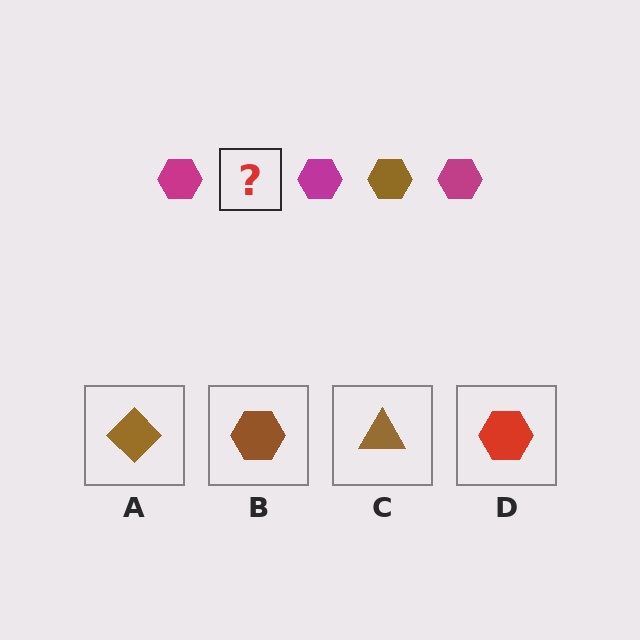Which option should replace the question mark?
Option B.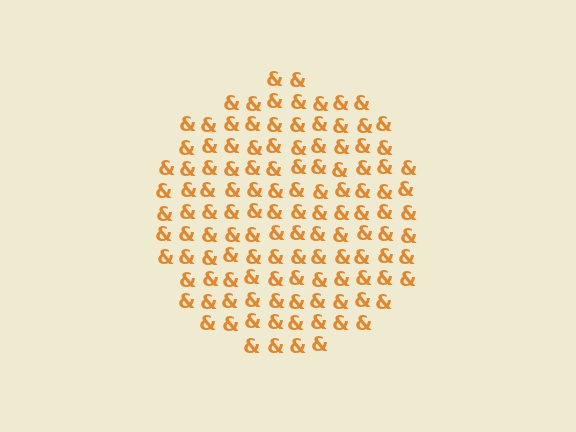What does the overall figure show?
The overall figure shows a circle.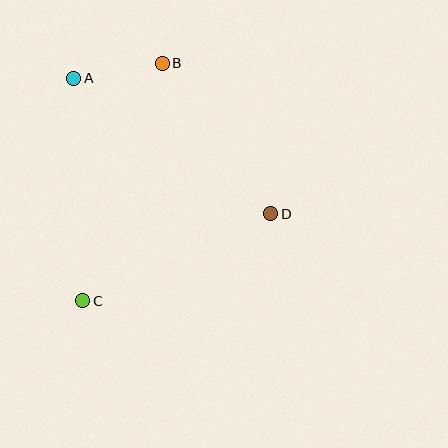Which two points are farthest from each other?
Points B and C are farthest from each other.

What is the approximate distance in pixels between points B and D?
The distance between B and D is approximately 186 pixels.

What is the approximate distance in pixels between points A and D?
The distance between A and D is approximately 239 pixels.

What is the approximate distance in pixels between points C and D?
The distance between C and D is approximately 207 pixels.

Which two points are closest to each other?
Points A and B are closest to each other.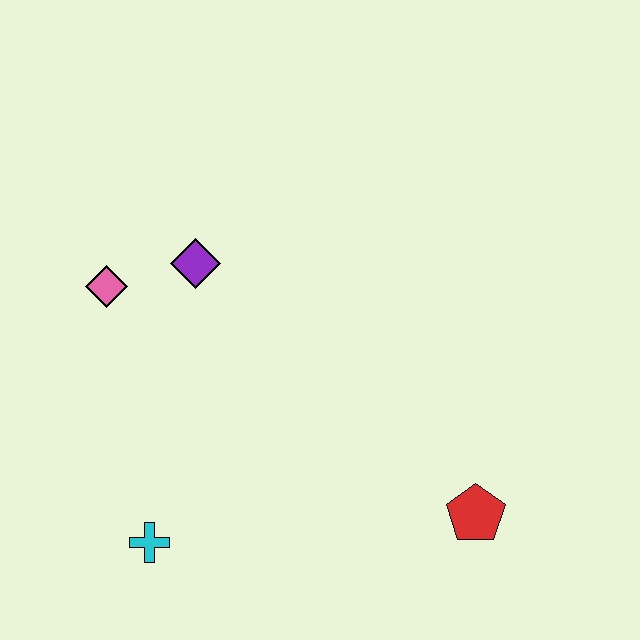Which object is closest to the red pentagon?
The cyan cross is closest to the red pentagon.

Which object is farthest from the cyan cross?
The red pentagon is farthest from the cyan cross.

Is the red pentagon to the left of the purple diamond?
No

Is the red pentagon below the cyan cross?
No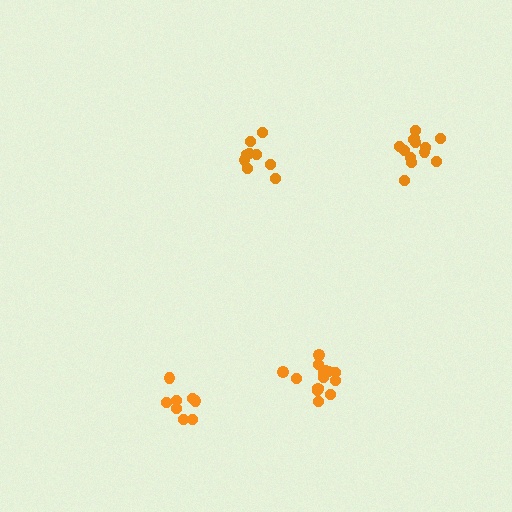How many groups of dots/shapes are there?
There are 4 groups.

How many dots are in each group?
Group 1: 9 dots, Group 2: 8 dots, Group 3: 14 dots, Group 4: 13 dots (44 total).